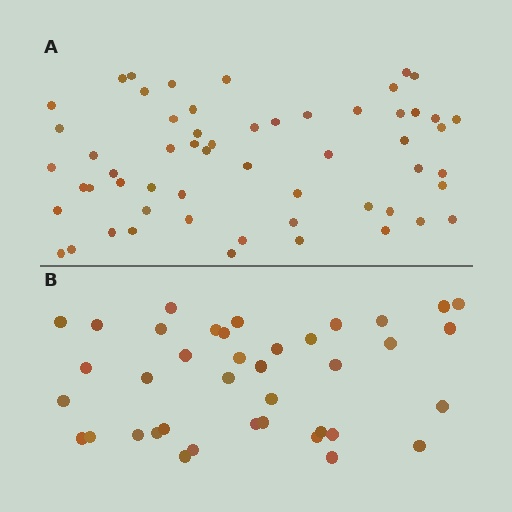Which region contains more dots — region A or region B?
Region A (the top region) has more dots.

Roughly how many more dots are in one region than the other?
Region A has approximately 20 more dots than region B.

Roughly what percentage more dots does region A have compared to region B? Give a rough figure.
About 45% more.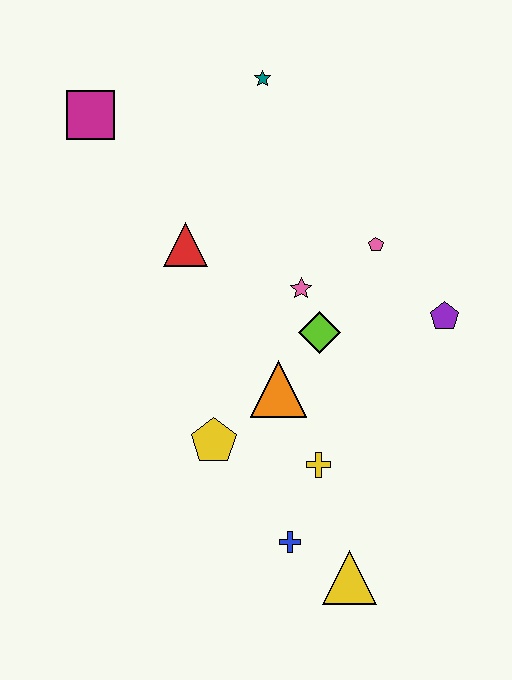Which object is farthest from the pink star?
The yellow triangle is farthest from the pink star.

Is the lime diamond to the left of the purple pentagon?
Yes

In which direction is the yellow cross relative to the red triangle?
The yellow cross is below the red triangle.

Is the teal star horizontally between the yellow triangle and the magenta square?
Yes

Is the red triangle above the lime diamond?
Yes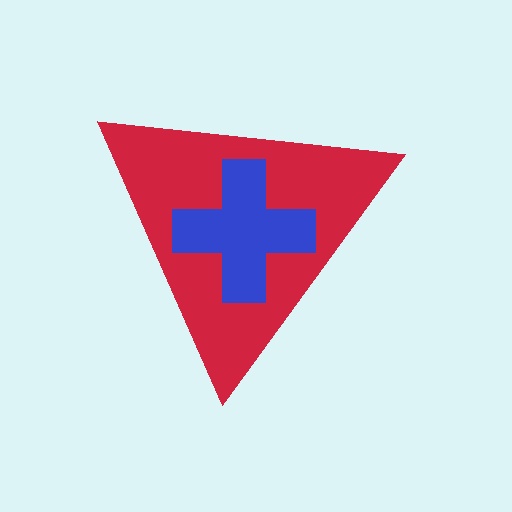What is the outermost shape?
The red triangle.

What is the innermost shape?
The blue cross.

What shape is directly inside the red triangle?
The blue cross.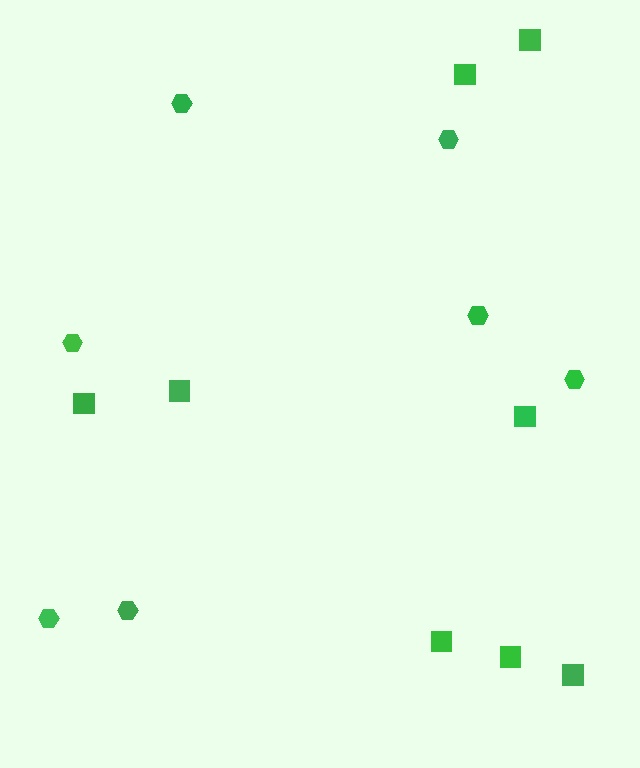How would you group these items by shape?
There are 2 groups: one group of hexagons (7) and one group of squares (8).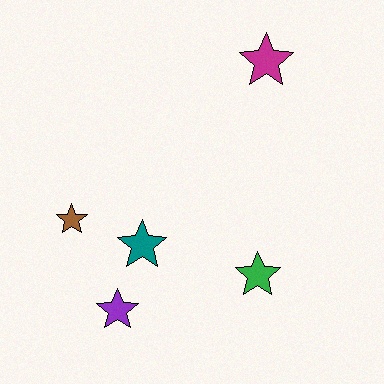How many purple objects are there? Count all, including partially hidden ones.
There is 1 purple object.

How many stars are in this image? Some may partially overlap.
There are 5 stars.